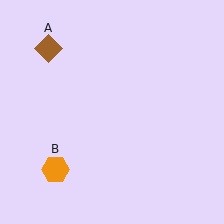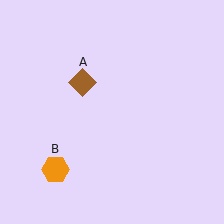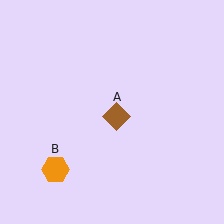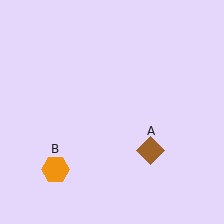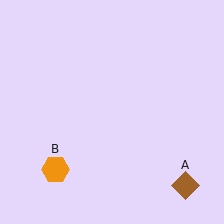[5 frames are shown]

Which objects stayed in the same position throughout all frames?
Orange hexagon (object B) remained stationary.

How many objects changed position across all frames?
1 object changed position: brown diamond (object A).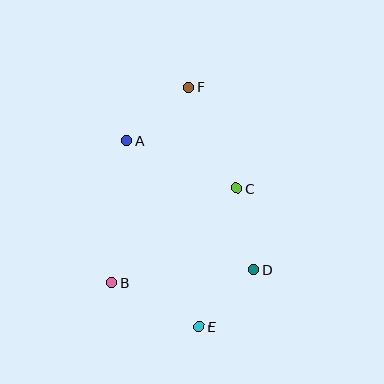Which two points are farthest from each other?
Points E and F are farthest from each other.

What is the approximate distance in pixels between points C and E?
The distance between C and E is approximately 143 pixels.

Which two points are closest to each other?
Points D and E are closest to each other.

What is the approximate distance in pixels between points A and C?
The distance between A and C is approximately 120 pixels.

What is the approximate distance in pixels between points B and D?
The distance between B and D is approximately 143 pixels.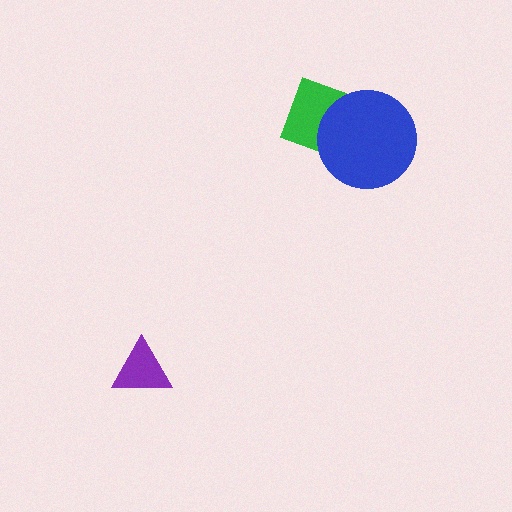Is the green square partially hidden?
Yes, it is partially covered by another shape.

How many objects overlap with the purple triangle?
0 objects overlap with the purple triangle.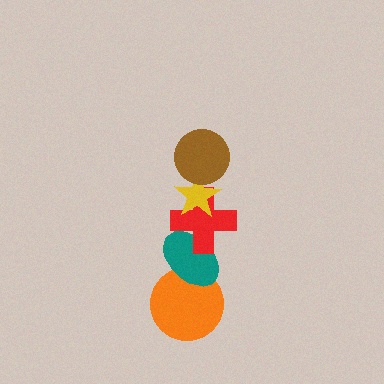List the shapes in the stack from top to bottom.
From top to bottom: the brown circle, the yellow star, the red cross, the teal ellipse, the orange circle.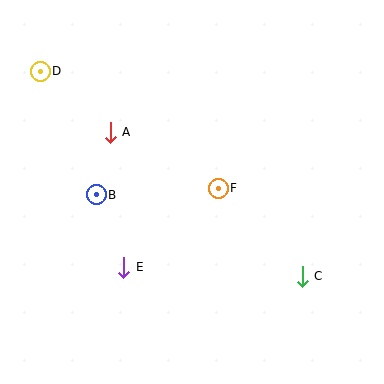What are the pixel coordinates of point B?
Point B is at (96, 195).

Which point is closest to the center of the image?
Point F at (218, 188) is closest to the center.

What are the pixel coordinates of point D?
Point D is at (40, 71).